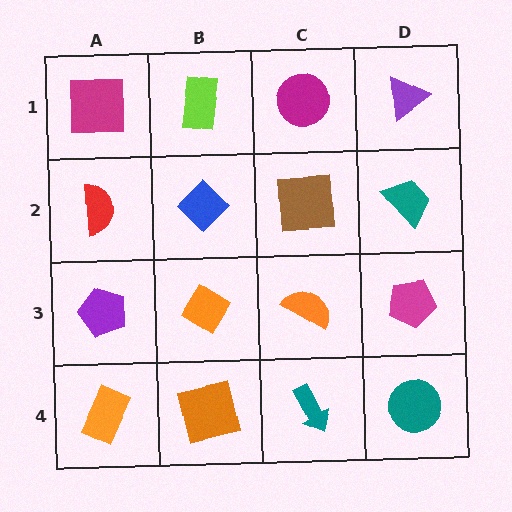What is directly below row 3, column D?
A teal circle.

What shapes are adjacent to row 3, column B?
A blue diamond (row 2, column B), an orange square (row 4, column B), a purple pentagon (row 3, column A), an orange semicircle (row 3, column C).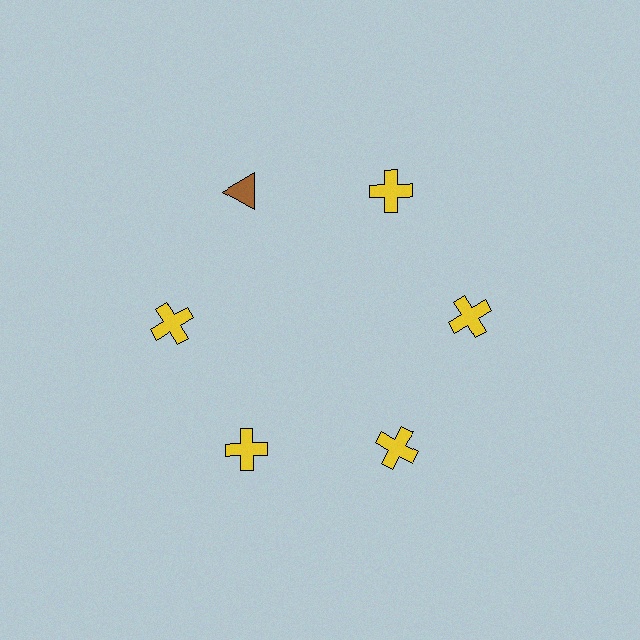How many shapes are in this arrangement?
There are 6 shapes arranged in a ring pattern.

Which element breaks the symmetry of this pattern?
The brown triangle at roughly the 11 o'clock position breaks the symmetry. All other shapes are yellow crosses.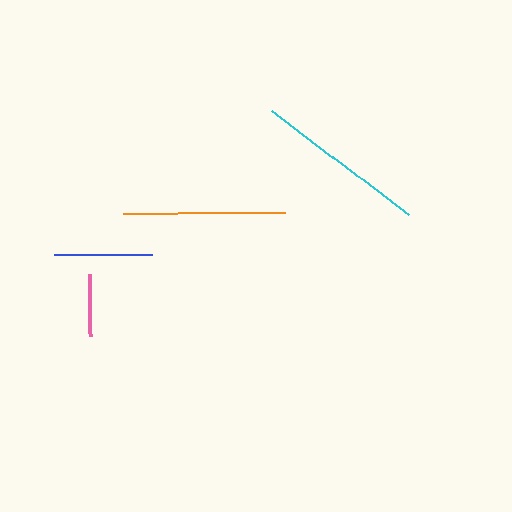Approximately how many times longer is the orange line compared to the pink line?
The orange line is approximately 2.6 times the length of the pink line.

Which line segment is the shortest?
The pink line is the shortest at approximately 62 pixels.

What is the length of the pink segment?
The pink segment is approximately 62 pixels long.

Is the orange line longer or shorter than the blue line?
The orange line is longer than the blue line.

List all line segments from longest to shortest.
From longest to shortest: cyan, orange, blue, pink.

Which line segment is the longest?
The cyan line is the longest at approximately 172 pixels.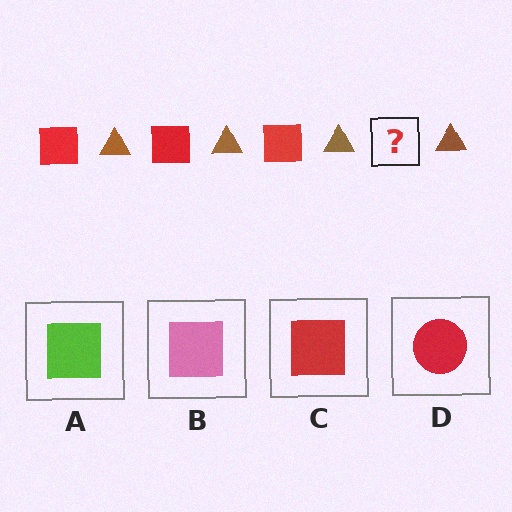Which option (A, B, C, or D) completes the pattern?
C.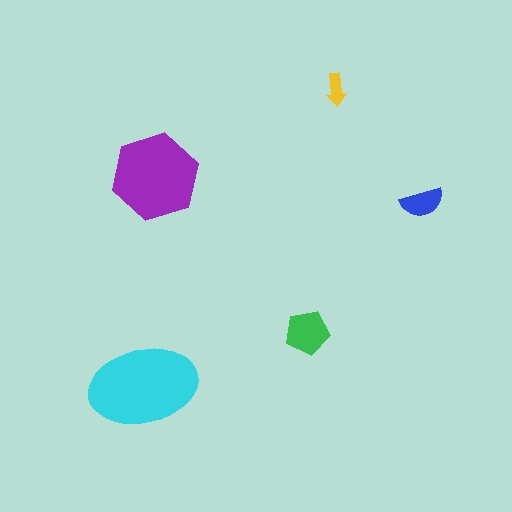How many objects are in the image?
There are 5 objects in the image.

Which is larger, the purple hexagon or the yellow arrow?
The purple hexagon.